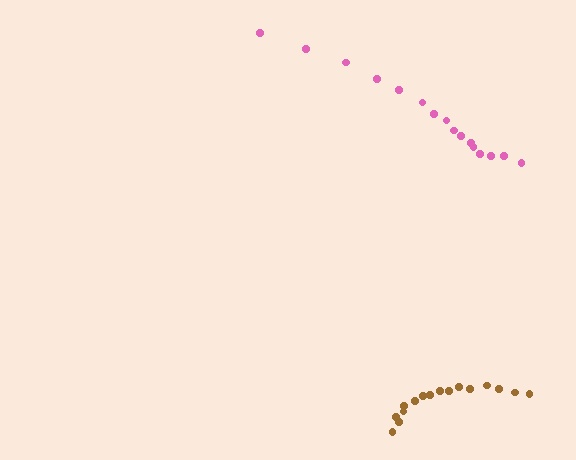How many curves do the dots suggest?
There are 2 distinct paths.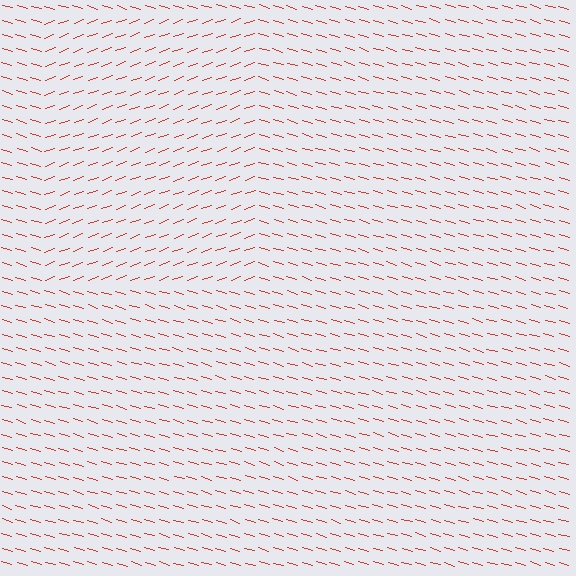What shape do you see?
I see a rectangle.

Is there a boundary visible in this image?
Yes, there is a texture boundary formed by a change in line orientation.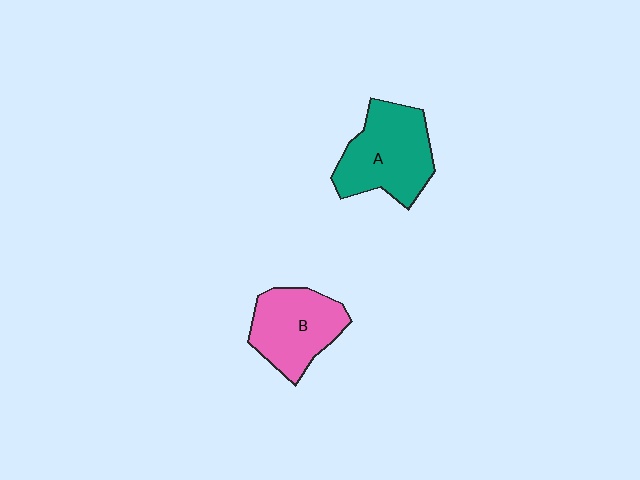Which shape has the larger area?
Shape A (teal).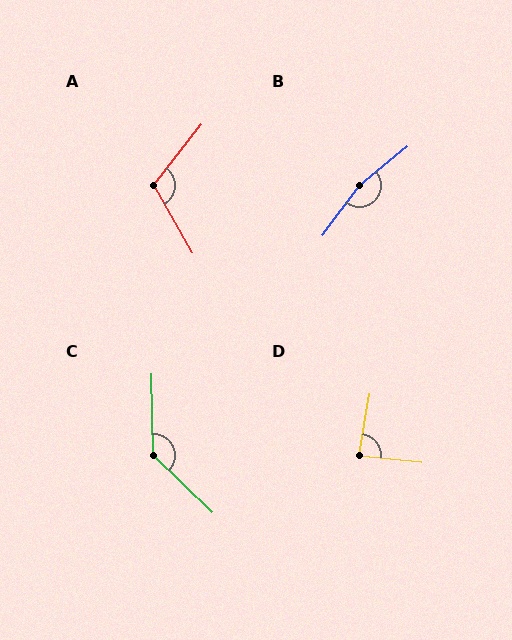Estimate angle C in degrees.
Approximately 135 degrees.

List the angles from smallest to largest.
D (86°), A (112°), C (135°), B (166°).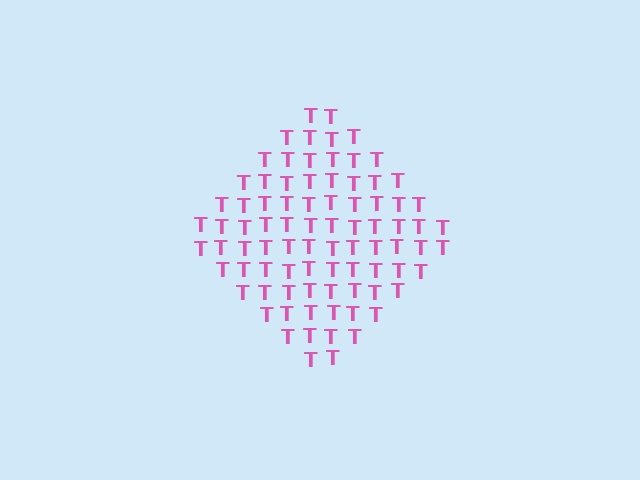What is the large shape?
The large shape is a diamond.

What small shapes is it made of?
It is made of small letter T's.